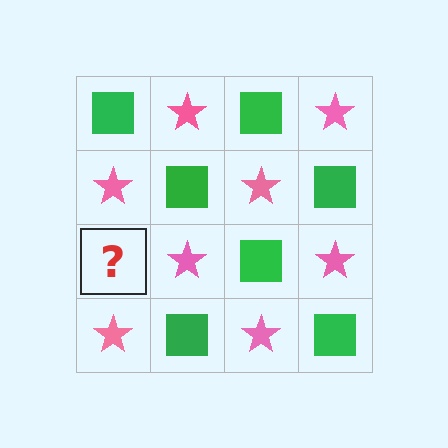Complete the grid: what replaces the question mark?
The question mark should be replaced with a green square.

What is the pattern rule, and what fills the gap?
The rule is that it alternates green square and pink star in a checkerboard pattern. The gap should be filled with a green square.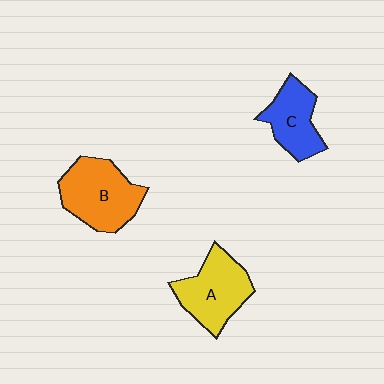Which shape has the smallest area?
Shape C (blue).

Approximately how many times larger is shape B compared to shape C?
Approximately 1.4 times.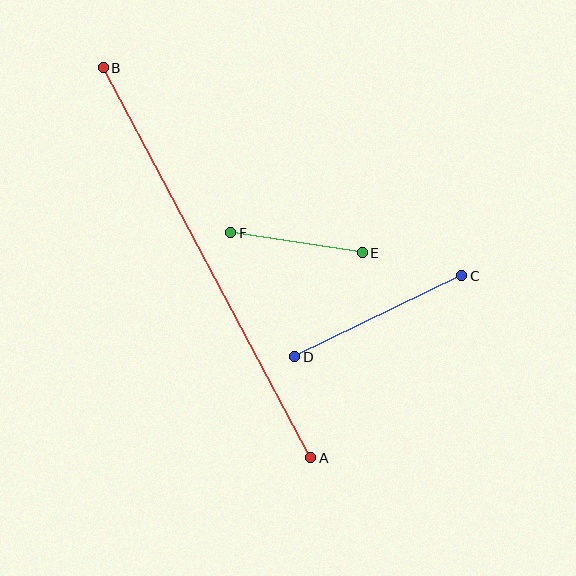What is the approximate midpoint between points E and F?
The midpoint is at approximately (296, 243) pixels.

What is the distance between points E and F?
The distance is approximately 133 pixels.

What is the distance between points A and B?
The distance is approximately 442 pixels.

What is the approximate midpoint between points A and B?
The midpoint is at approximately (207, 263) pixels.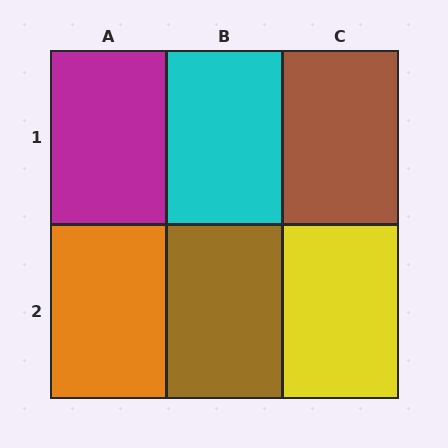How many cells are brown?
2 cells are brown.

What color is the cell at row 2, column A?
Orange.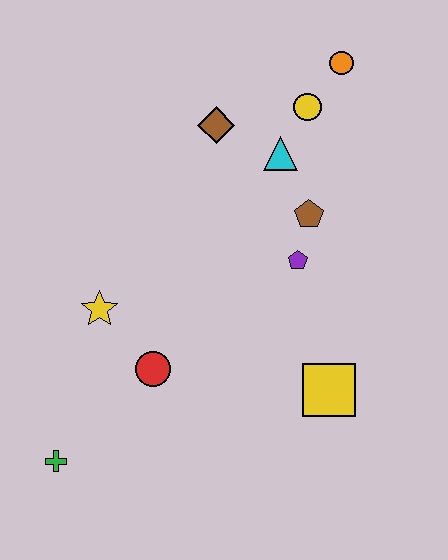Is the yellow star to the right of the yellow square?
No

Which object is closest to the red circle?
The yellow star is closest to the red circle.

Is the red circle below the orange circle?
Yes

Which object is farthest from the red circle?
The orange circle is farthest from the red circle.